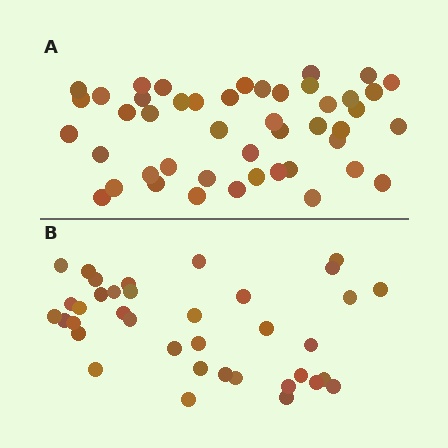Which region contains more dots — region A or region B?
Region A (the top region) has more dots.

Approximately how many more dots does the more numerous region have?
Region A has roughly 8 or so more dots than region B.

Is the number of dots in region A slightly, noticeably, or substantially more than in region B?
Region A has only slightly more — the two regions are fairly close. The ratio is roughly 1.2 to 1.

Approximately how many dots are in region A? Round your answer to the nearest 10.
About 50 dots. (The exact count is 46, which rounds to 50.)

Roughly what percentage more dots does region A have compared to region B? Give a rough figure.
About 25% more.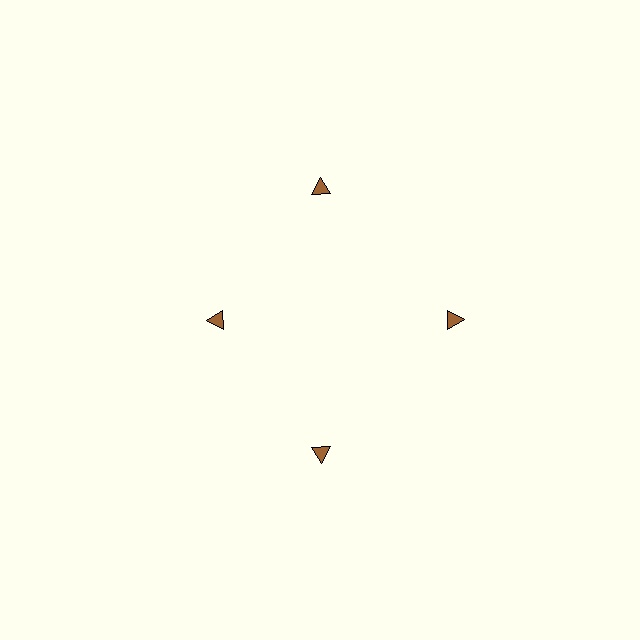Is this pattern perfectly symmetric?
No. The 4 brown triangles are arranged in a ring, but one element near the 9 o'clock position is pulled inward toward the center, breaking the 4-fold rotational symmetry.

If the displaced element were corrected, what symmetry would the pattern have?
It would have 4-fold rotational symmetry — the pattern would map onto itself every 90 degrees.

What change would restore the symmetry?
The symmetry would be restored by moving it outward, back onto the ring so that all 4 triangles sit at equal angles and equal distance from the center.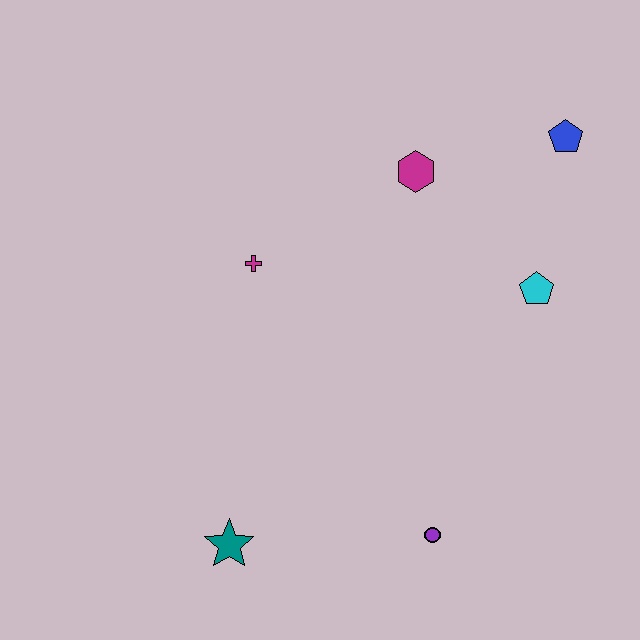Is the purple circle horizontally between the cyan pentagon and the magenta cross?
Yes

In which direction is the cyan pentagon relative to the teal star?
The cyan pentagon is to the right of the teal star.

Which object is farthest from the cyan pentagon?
The teal star is farthest from the cyan pentagon.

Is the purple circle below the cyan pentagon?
Yes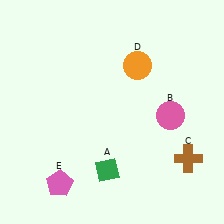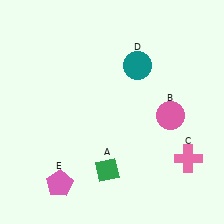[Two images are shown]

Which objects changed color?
C changed from brown to pink. D changed from orange to teal.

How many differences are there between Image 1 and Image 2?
There are 2 differences between the two images.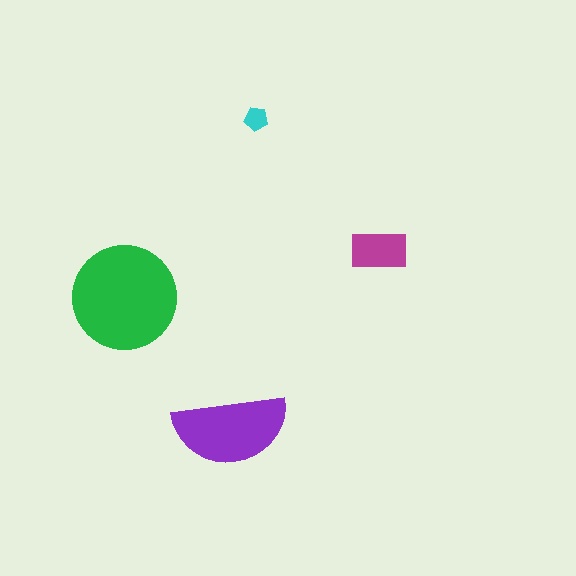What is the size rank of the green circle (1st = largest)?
1st.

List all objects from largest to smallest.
The green circle, the purple semicircle, the magenta rectangle, the cyan pentagon.